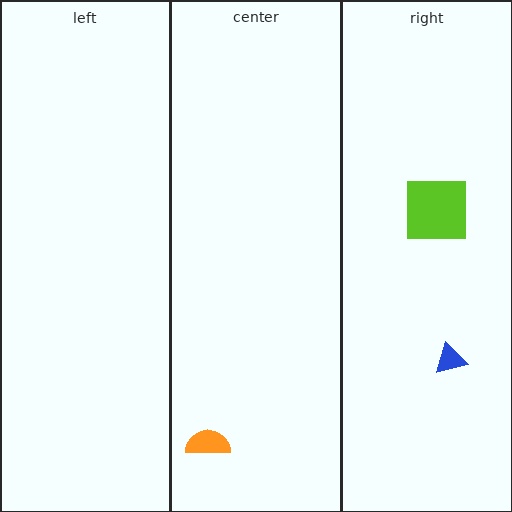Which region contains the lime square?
The right region.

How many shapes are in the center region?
1.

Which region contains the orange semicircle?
The center region.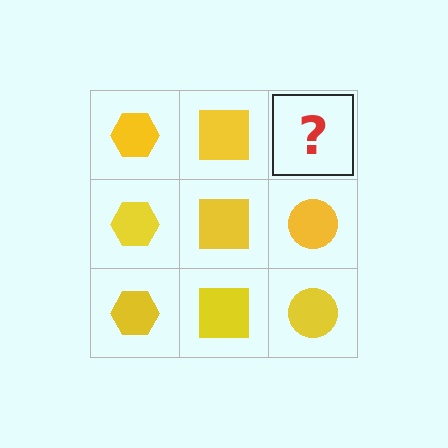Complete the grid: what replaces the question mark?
The question mark should be replaced with a yellow circle.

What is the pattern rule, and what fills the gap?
The rule is that each column has a consistent shape. The gap should be filled with a yellow circle.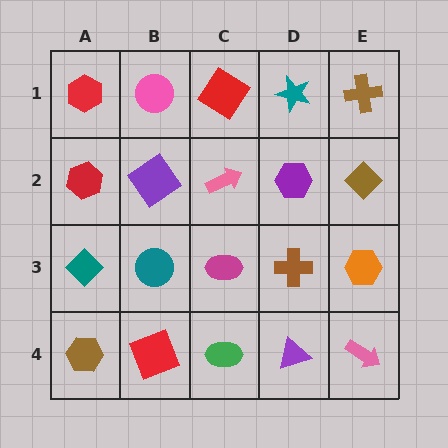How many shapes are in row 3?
5 shapes.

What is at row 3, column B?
A teal circle.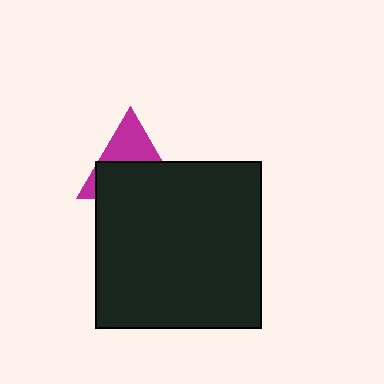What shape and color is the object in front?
The object in front is a black square.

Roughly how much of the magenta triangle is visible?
A small part of it is visible (roughly 42%).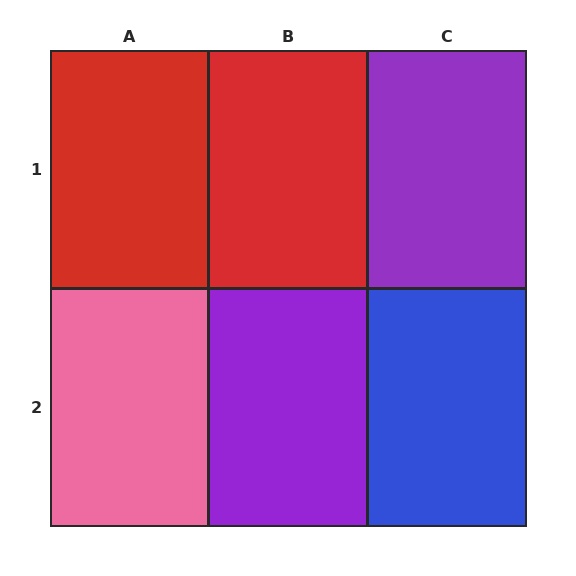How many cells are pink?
1 cell is pink.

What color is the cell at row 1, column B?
Red.